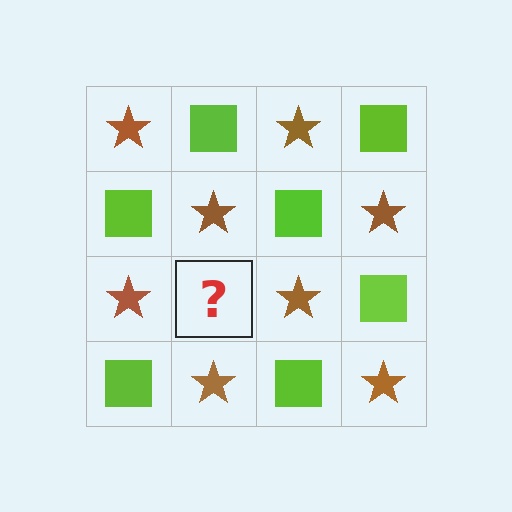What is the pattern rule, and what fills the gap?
The rule is that it alternates brown star and lime square in a checkerboard pattern. The gap should be filled with a lime square.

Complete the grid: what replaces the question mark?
The question mark should be replaced with a lime square.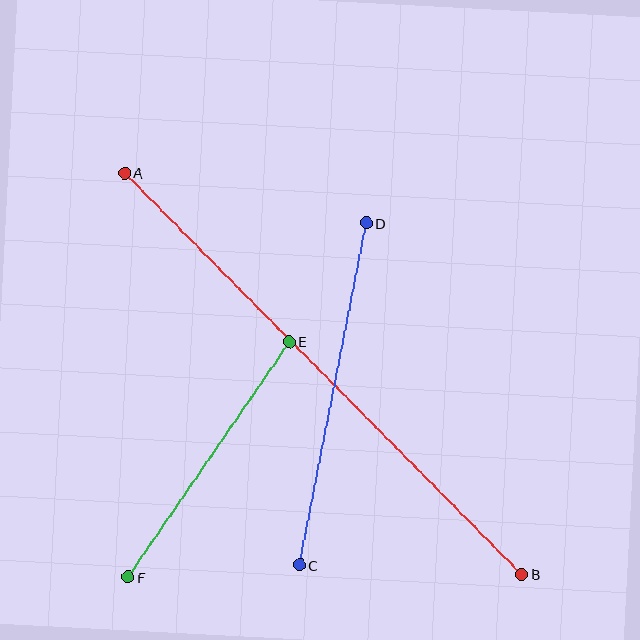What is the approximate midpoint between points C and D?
The midpoint is at approximately (333, 394) pixels.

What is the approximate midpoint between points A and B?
The midpoint is at approximately (323, 374) pixels.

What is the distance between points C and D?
The distance is approximately 349 pixels.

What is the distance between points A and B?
The distance is approximately 565 pixels.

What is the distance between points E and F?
The distance is approximately 285 pixels.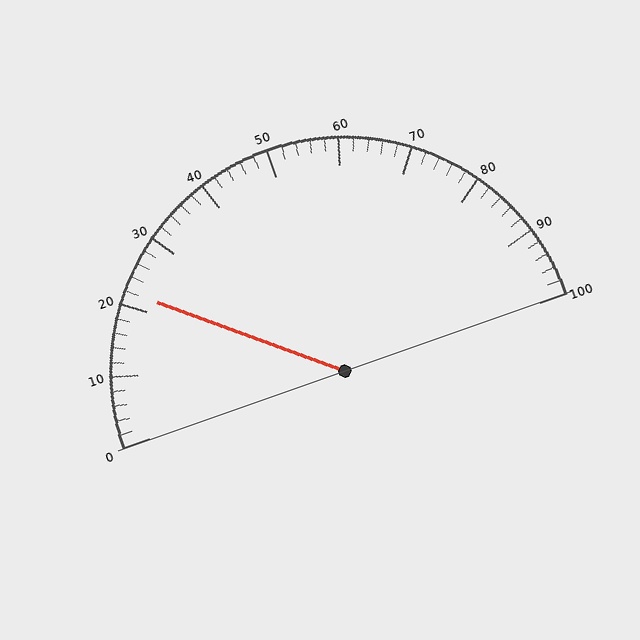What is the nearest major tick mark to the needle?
The nearest major tick mark is 20.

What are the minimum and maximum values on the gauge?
The gauge ranges from 0 to 100.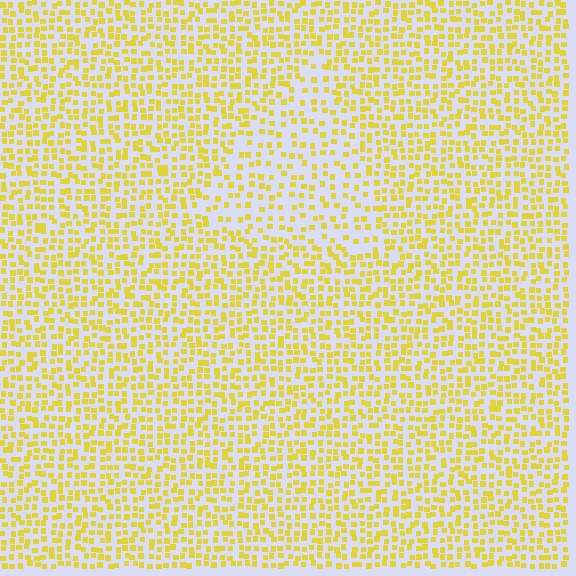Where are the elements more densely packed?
The elements are more densely packed outside the triangle boundary.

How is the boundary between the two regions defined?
The boundary is defined by a change in element density (approximately 1.7x ratio). All elements are the same color, size, and shape.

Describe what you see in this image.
The image contains small yellow elements arranged at two different densities. A triangle-shaped region is visible where the elements are less densely packed than the surrounding area.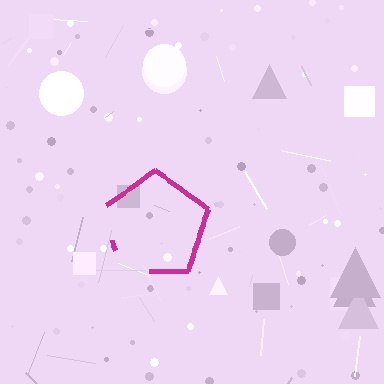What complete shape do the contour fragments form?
The contour fragments form a pentagon.